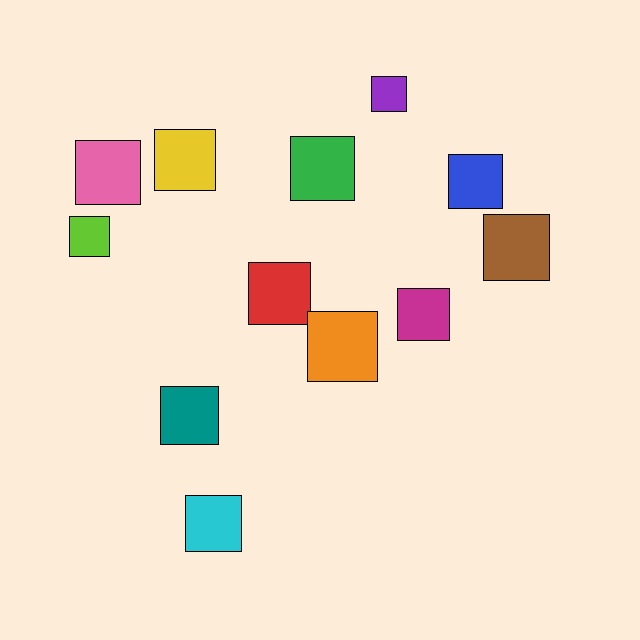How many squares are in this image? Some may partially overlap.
There are 12 squares.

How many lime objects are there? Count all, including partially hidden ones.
There is 1 lime object.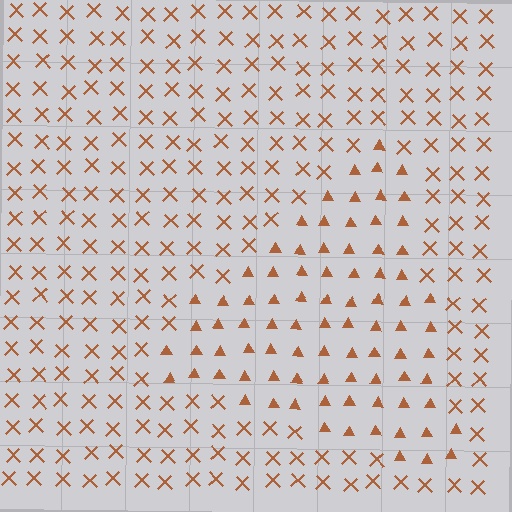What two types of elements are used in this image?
The image uses triangles inside the triangle region and X marks outside it.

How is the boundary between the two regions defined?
The boundary is defined by a change in element shape: triangles inside vs. X marks outside. All elements share the same color and spacing.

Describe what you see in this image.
The image is filled with small brown elements arranged in a uniform grid. A triangle-shaped region contains triangles, while the surrounding area contains X marks. The boundary is defined purely by the change in element shape.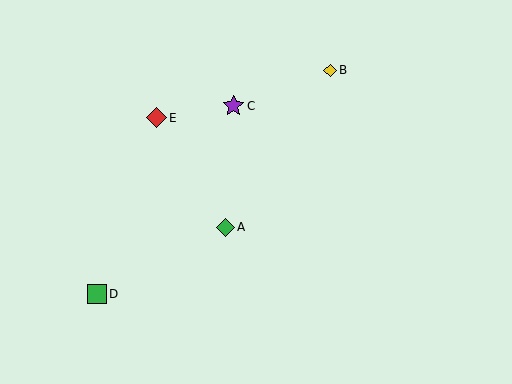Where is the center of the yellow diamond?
The center of the yellow diamond is at (330, 70).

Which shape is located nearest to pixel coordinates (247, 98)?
The purple star (labeled C) at (233, 106) is nearest to that location.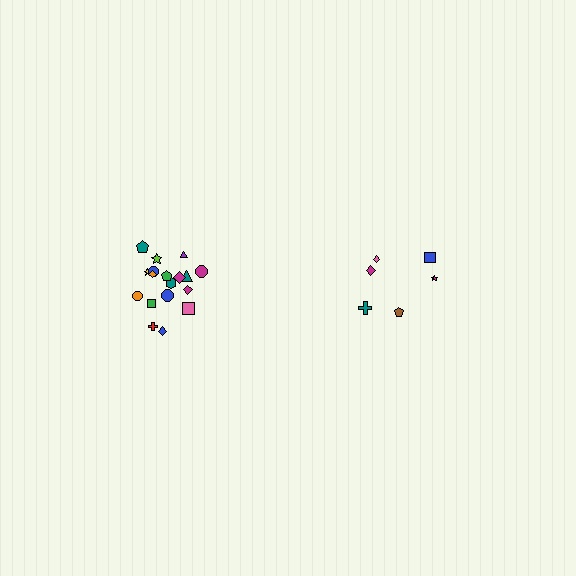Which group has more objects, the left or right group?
The left group.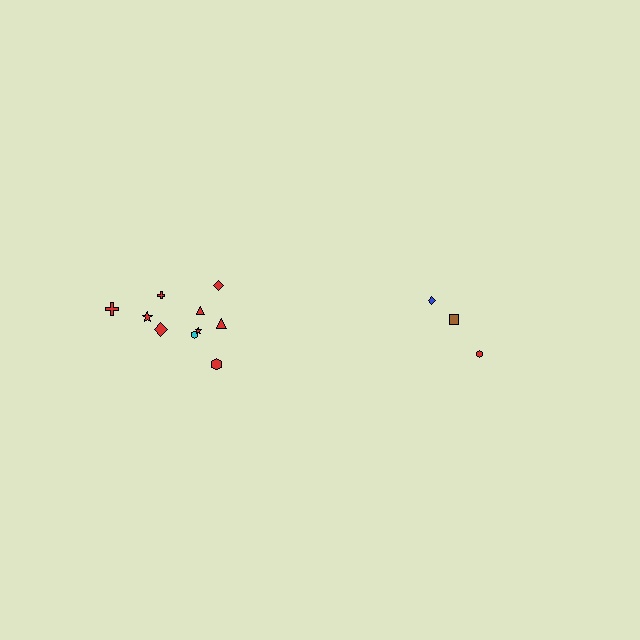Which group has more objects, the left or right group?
The left group.